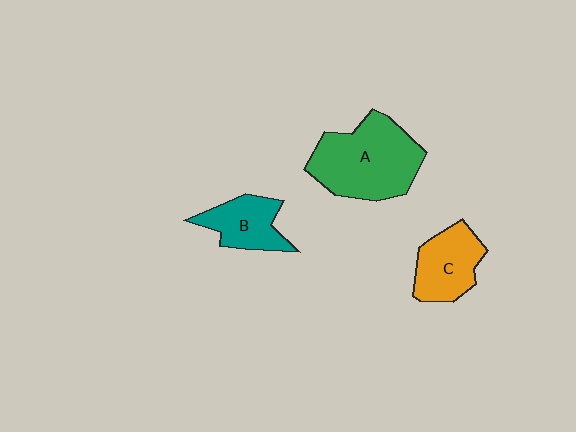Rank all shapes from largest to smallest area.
From largest to smallest: A (green), C (orange), B (teal).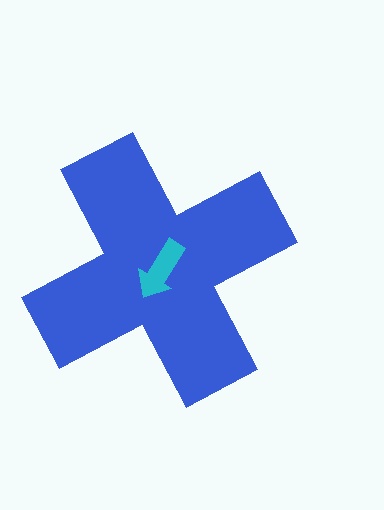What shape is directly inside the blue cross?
The cyan arrow.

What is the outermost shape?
The blue cross.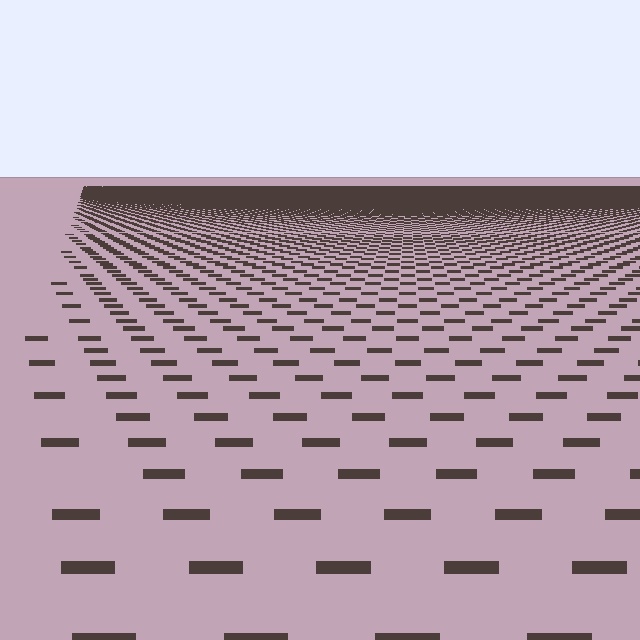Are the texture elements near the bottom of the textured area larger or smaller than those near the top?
Larger. Near the bottom, elements are closer to the viewer and appear at a bigger on-screen size.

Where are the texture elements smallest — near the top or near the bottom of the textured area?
Near the top.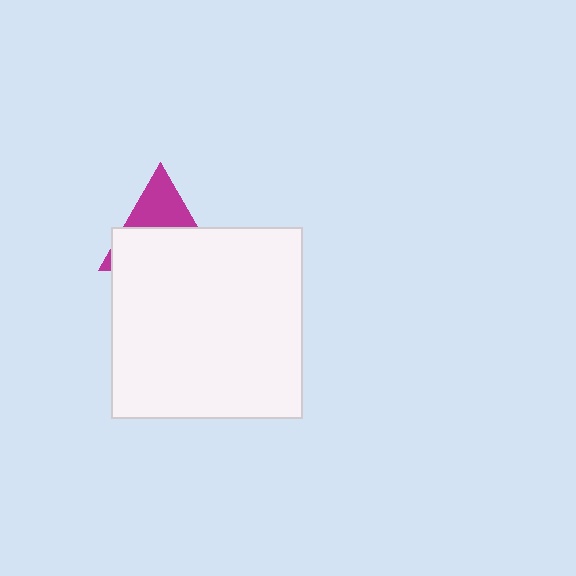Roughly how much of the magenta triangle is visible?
A small part of it is visible (roughly 38%).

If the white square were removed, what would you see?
You would see the complete magenta triangle.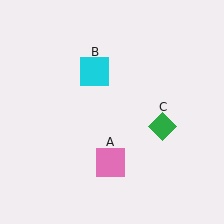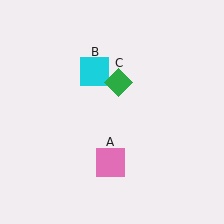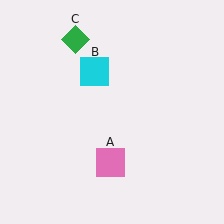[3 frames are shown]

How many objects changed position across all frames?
1 object changed position: green diamond (object C).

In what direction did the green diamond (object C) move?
The green diamond (object C) moved up and to the left.